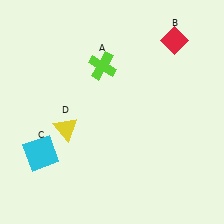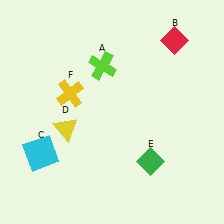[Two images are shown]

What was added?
A green diamond (E), a yellow cross (F) were added in Image 2.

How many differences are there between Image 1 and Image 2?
There are 2 differences between the two images.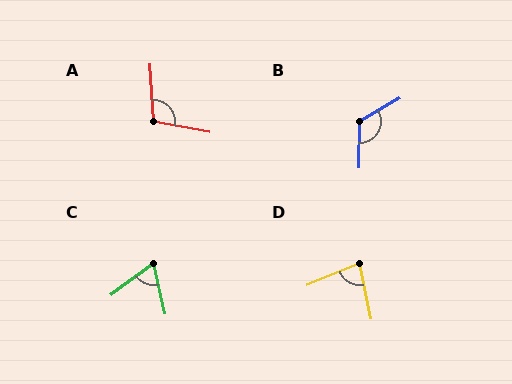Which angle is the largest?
B, at approximately 121 degrees.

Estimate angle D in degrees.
Approximately 80 degrees.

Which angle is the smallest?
C, at approximately 67 degrees.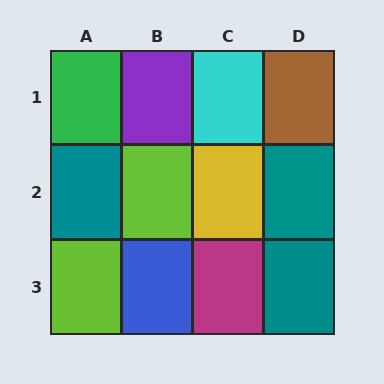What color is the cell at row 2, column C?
Yellow.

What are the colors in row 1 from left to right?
Green, purple, cyan, brown.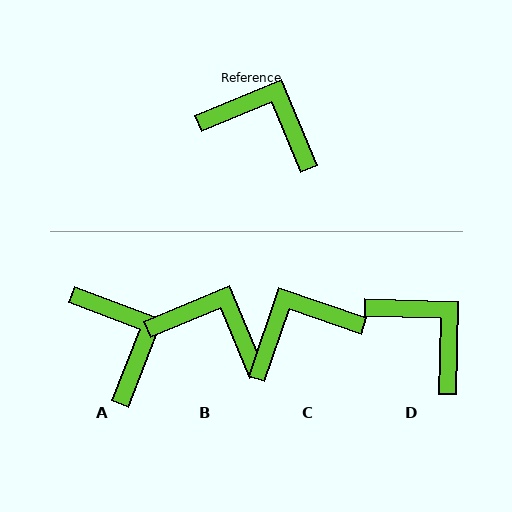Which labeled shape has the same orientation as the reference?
B.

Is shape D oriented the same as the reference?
No, it is off by about 24 degrees.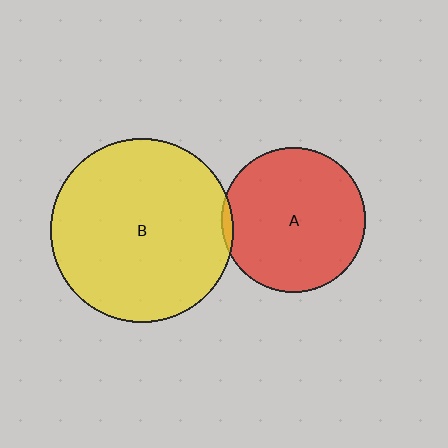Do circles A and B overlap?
Yes.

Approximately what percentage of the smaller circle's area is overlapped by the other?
Approximately 5%.